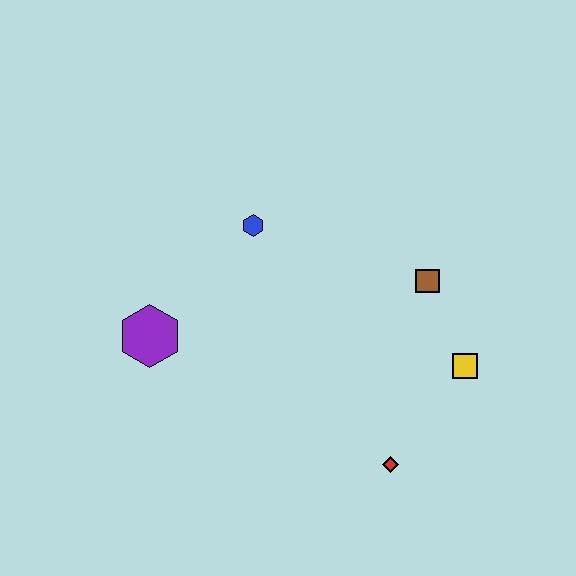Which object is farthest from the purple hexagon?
The yellow square is farthest from the purple hexagon.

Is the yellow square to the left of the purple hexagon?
No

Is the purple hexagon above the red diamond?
Yes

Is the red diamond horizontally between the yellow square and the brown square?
No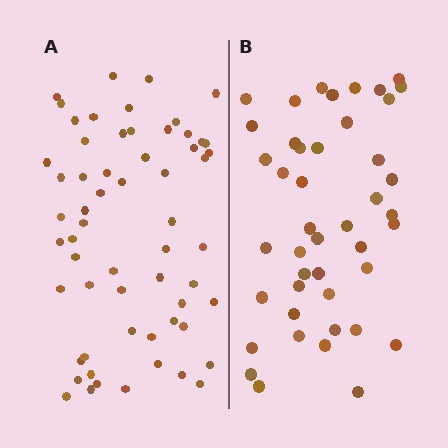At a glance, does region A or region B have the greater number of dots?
Region A (the left region) has more dots.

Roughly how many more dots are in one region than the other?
Region A has approximately 15 more dots than region B.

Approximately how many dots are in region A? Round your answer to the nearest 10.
About 60 dots.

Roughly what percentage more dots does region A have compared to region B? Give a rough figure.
About 35% more.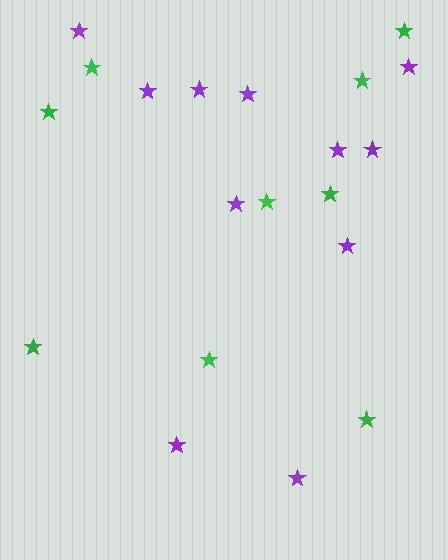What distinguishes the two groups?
There are 2 groups: one group of purple stars (11) and one group of green stars (9).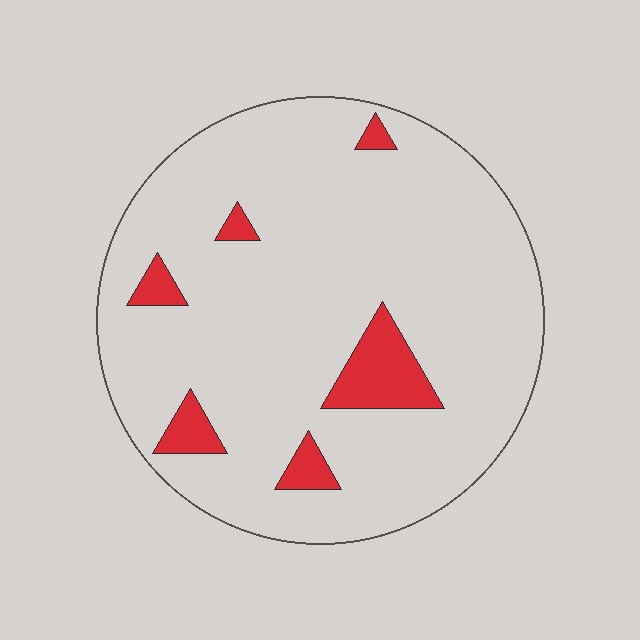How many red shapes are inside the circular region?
6.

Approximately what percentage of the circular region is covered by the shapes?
Approximately 10%.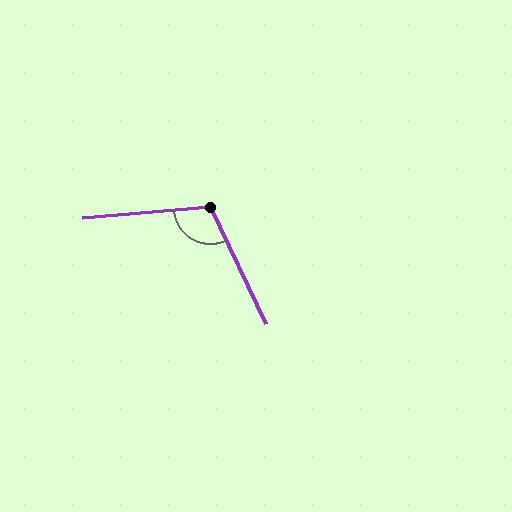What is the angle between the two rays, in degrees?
Approximately 111 degrees.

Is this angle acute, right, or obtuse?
It is obtuse.